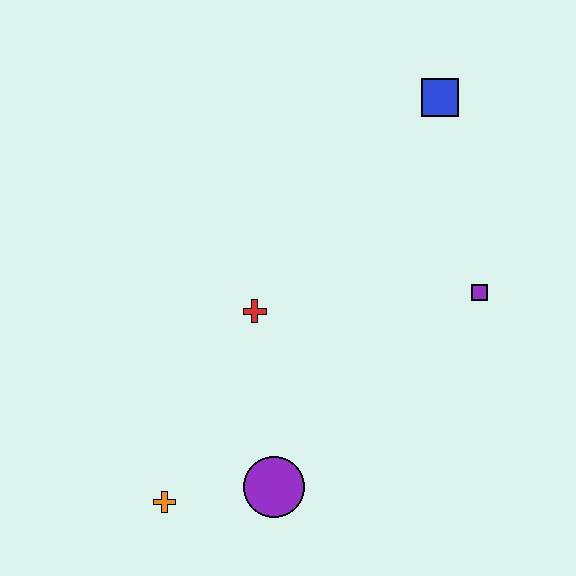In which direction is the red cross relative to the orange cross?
The red cross is above the orange cross.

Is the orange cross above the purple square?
No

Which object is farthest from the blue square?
The orange cross is farthest from the blue square.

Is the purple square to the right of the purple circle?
Yes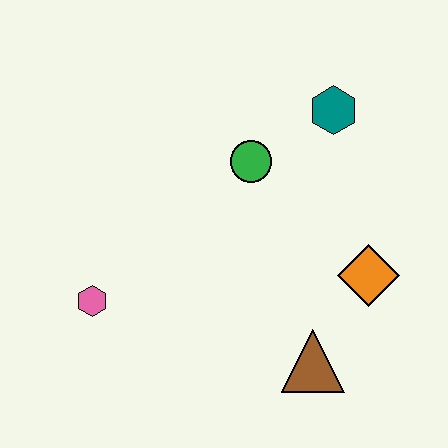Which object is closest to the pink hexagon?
The green circle is closest to the pink hexagon.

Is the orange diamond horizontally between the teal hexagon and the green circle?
No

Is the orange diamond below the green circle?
Yes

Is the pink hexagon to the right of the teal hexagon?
No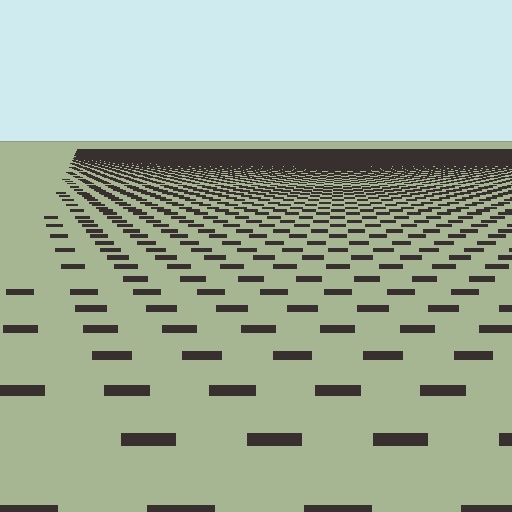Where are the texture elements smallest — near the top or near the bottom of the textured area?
Near the top.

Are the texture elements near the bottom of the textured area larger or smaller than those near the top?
Larger. Near the bottom, elements are closer to the viewer and appear at a bigger on-screen size.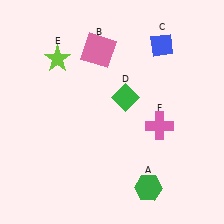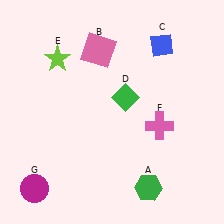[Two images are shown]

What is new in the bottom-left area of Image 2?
A magenta circle (G) was added in the bottom-left area of Image 2.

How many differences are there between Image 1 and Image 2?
There is 1 difference between the two images.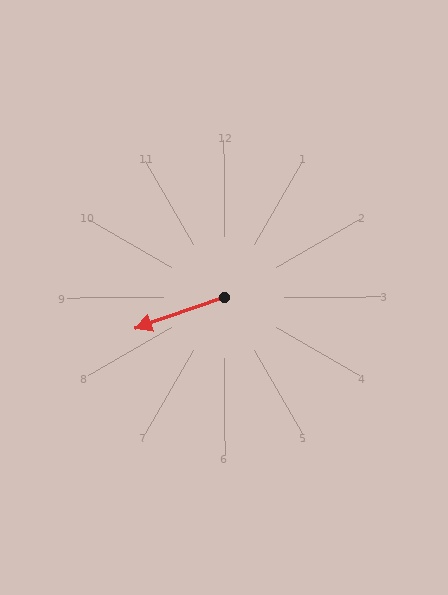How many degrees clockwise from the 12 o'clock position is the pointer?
Approximately 251 degrees.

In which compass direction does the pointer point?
West.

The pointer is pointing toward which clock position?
Roughly 8 o'clock.